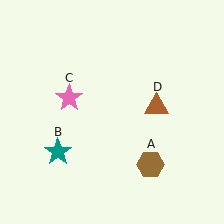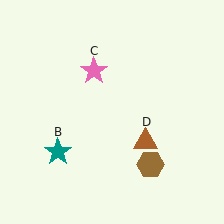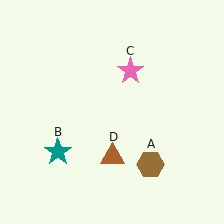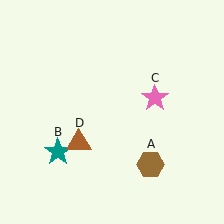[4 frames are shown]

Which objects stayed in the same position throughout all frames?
Brown hexagon (object A) and teal star (object B) remained stationary.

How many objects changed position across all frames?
2 objects changed position: pink star (object C), brown triangle (object D).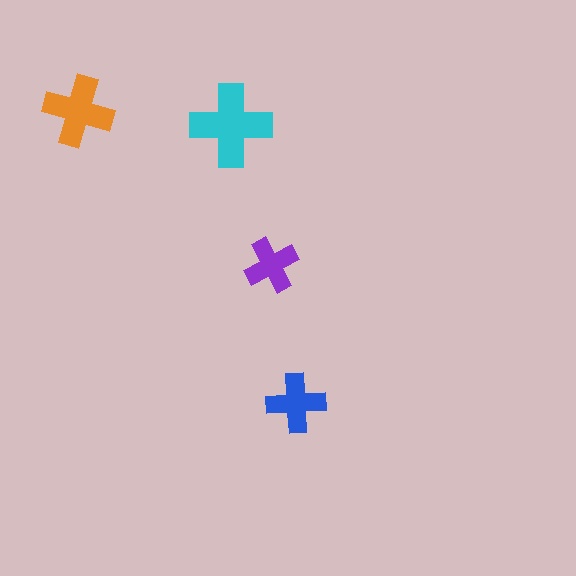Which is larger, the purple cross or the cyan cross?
The cyan one.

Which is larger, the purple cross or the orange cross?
The orange one.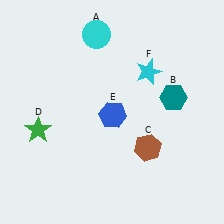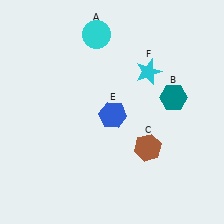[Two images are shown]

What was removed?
The green star (D) was removed in Image 2.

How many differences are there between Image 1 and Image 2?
There is 1 difference between the two images.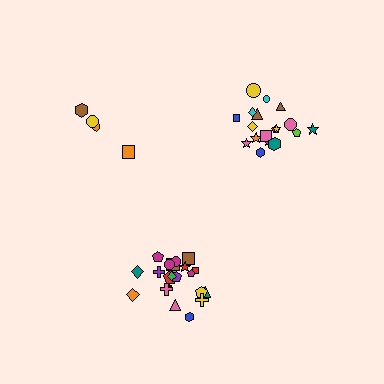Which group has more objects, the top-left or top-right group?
The top-right group.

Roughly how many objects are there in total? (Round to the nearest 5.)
Roughly 45 objects in total.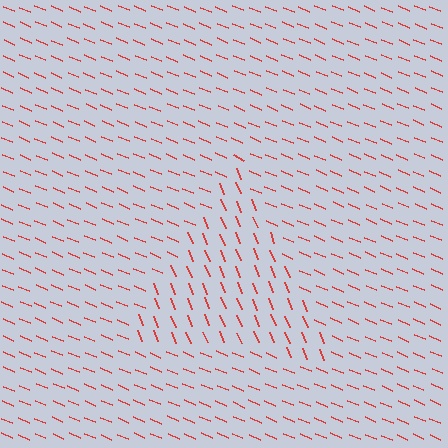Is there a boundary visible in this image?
Yes, there is a texture boundary formed by a change in line orientation.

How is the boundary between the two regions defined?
The boundary is defined purely by a change in line orientation (approximately 45 degrees difference). All lines are the same color and thickness.